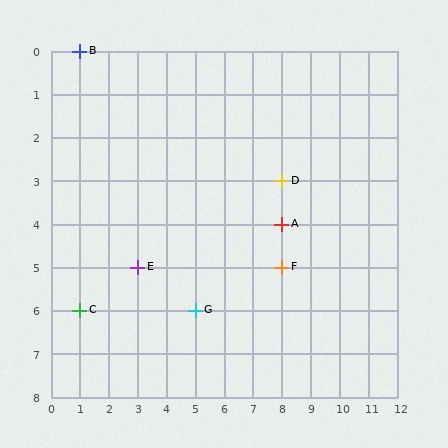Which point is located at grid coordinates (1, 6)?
Point C is at (1, 6).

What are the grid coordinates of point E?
Point E is at grid coordinates (3, 5).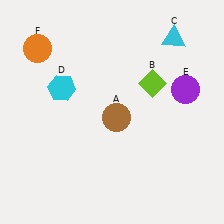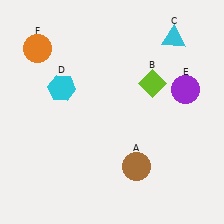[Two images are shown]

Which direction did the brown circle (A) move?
The brown circle (A) moved down.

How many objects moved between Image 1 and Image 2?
1 object moved between the two images.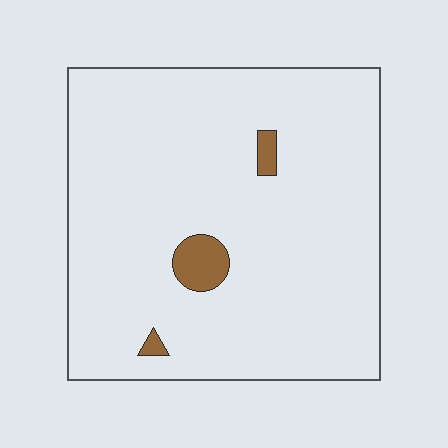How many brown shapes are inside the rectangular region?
3.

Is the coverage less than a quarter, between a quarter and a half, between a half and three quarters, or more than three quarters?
Less than a quarter.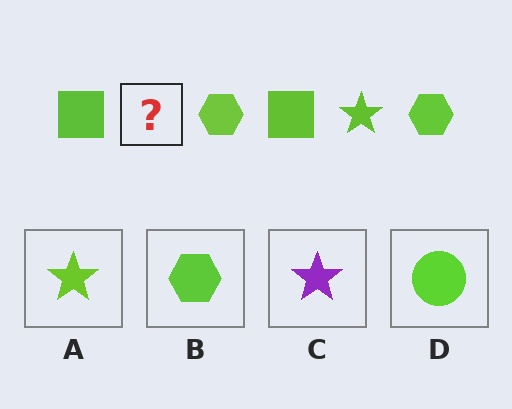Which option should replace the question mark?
Option A.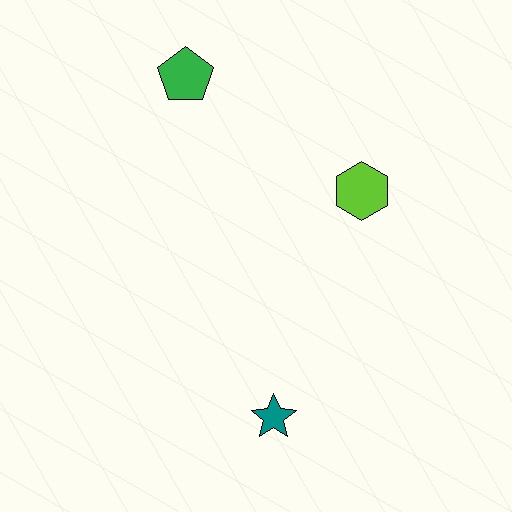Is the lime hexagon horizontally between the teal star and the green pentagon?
No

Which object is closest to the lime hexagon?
The green pentagon is closest to the lime hexagon.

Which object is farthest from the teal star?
The green pentagon is farthest from the teal star.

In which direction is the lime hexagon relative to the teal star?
The lime hexagon is above the teal star.